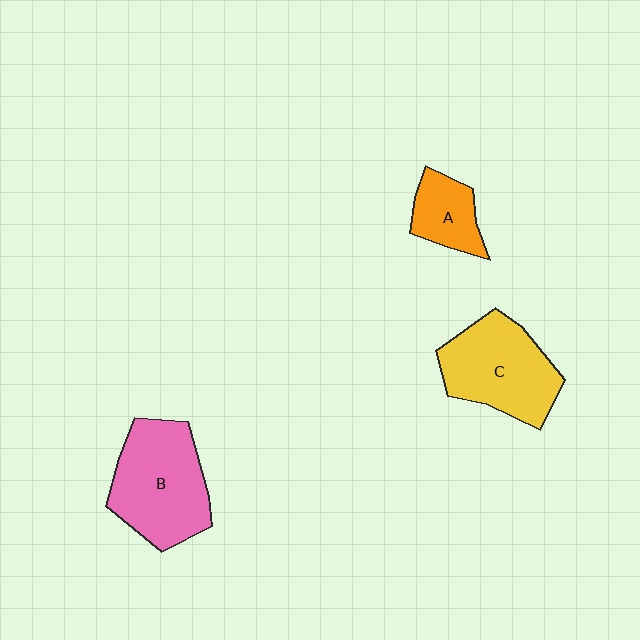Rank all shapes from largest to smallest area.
From largest to smallest: B (pink), C (yellow), A (orange).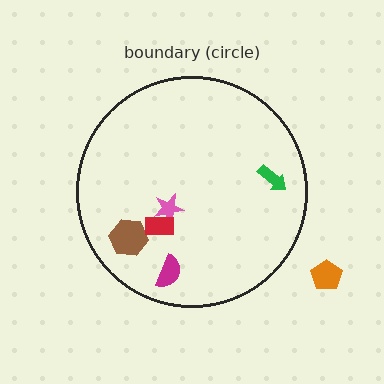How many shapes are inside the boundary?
5 inside, 1 outside.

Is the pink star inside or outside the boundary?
Inside.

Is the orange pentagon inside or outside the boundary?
Outside.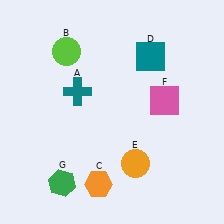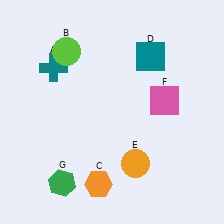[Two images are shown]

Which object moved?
The teal cross (A) moved left.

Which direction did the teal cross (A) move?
The teal cross (A) moved left.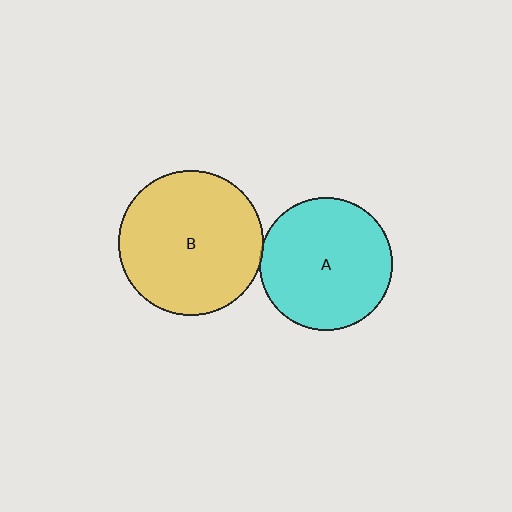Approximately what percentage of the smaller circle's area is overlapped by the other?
Approximately 5%.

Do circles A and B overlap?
Yes.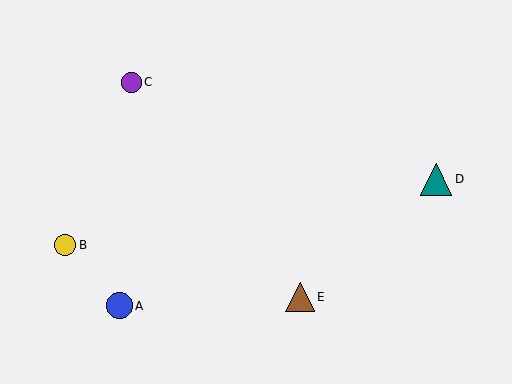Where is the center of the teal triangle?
The center of the teal triangle is at (436, 179).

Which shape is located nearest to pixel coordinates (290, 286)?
The brown triangle (labeled E) at (300, 297) is nearest to that location.